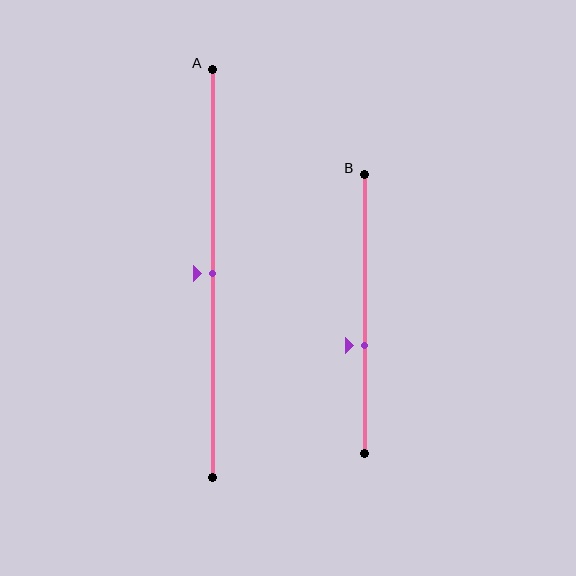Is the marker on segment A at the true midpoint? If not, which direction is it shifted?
Yes, the marker on segment A is at the true midpoint.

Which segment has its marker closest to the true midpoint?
Segment A has its marker closest to the true midpoint.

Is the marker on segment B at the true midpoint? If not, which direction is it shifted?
No, the marker on segment B is shifted downward by about 11% of the segment length.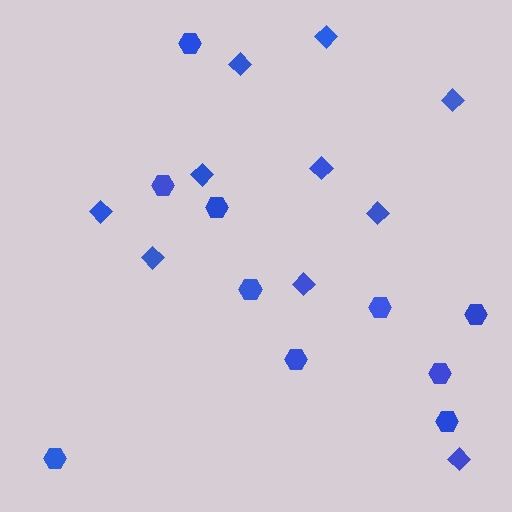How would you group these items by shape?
There are 2 groups: one group of diamonds (10) and one group of hexagons (10).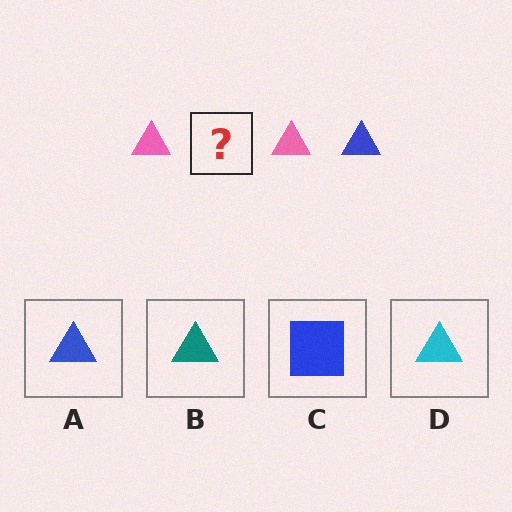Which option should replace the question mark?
Option A.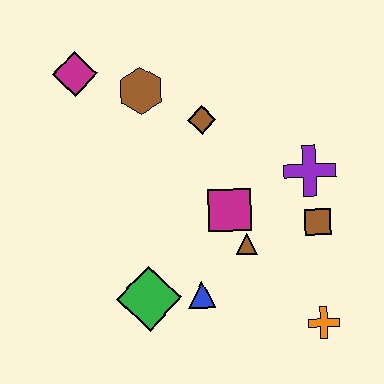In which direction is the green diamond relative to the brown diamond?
The green diamond is below the brown diamond.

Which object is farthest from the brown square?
The magenta diamond is farthest from the brown square.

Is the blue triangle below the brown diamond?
Yes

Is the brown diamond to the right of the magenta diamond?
Yes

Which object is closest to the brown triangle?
The magenta square is closest to the brown triangle.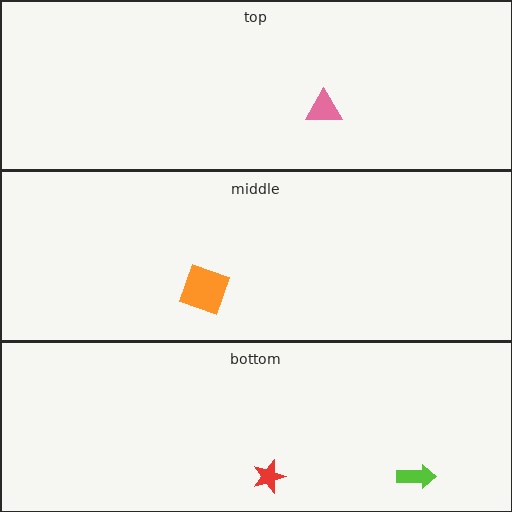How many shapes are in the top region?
1.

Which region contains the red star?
The bottom region.